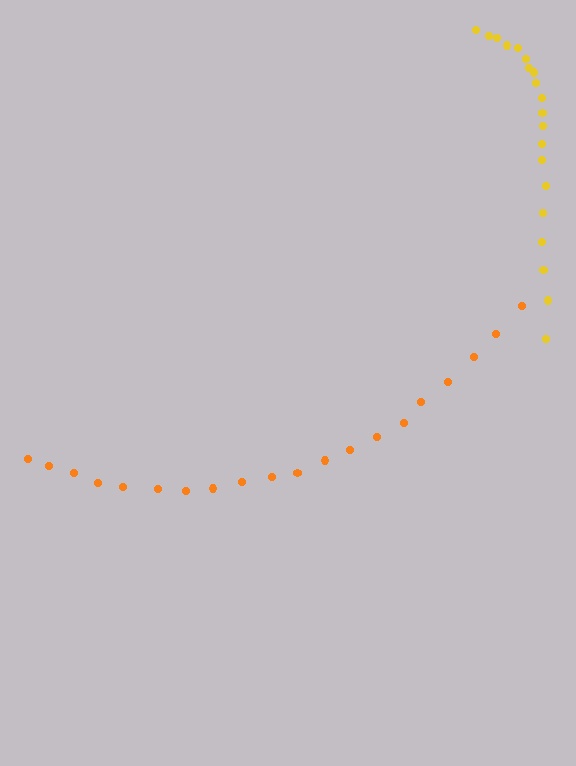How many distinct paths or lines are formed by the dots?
There are 2 distinct paths.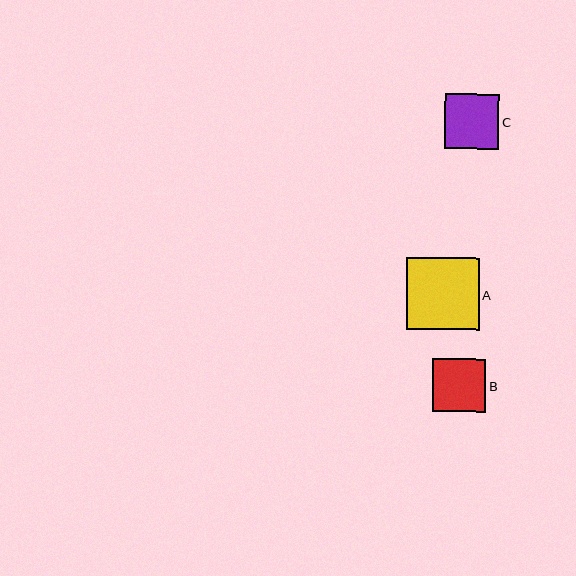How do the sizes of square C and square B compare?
Square C and square B are approximately the same size.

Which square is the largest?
Square A is the largest with a size of approximately 72 pixels.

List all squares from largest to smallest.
From largest to smallest: A, C, B.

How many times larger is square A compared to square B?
Square A is approximately 1.4 times the size of square B.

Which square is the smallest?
Square B is the smallest with a size of approximately 53 pixels.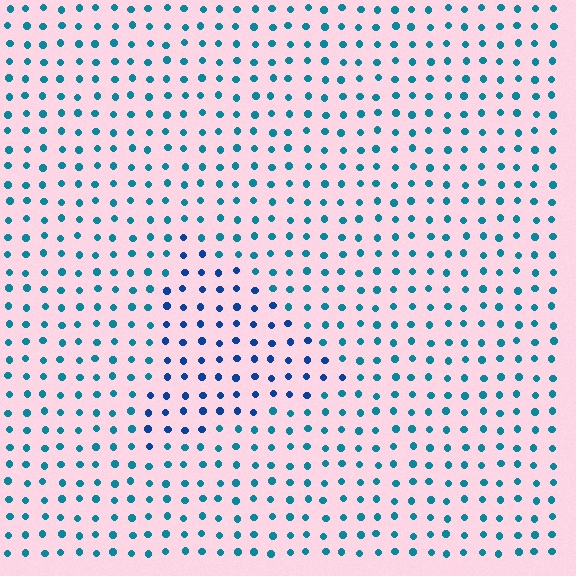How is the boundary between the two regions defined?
The boundary is defined purely by a slight shift in hue (about 30 degrees). Spacing, size, and orientation are identical on both sides.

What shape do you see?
I see a triangle.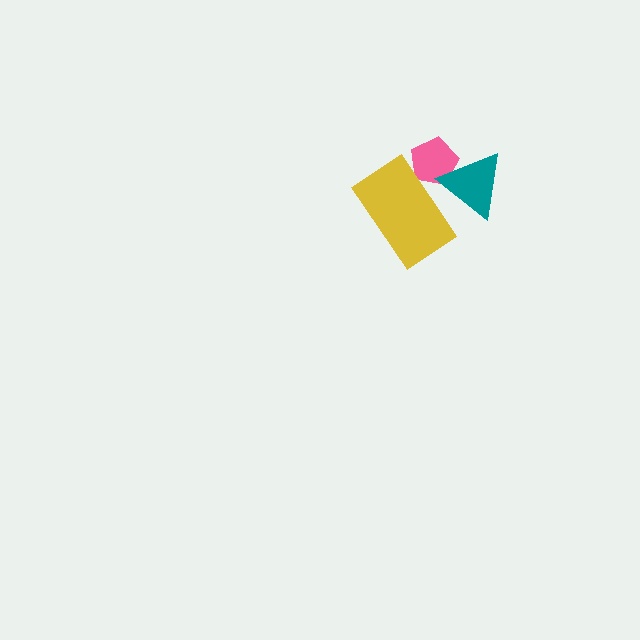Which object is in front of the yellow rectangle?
The teal triangle is in front of the yellow rectangle.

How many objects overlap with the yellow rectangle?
2 objects overlap with the yellow rectangle.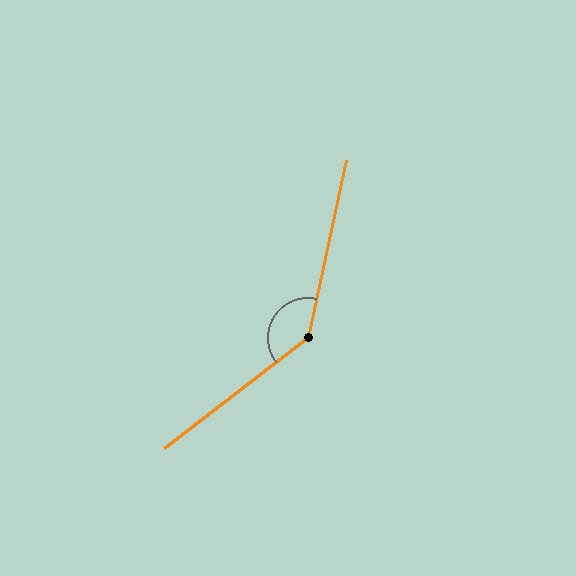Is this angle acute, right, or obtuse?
It is obtuse.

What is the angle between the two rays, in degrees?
Approximately 140 degrees.